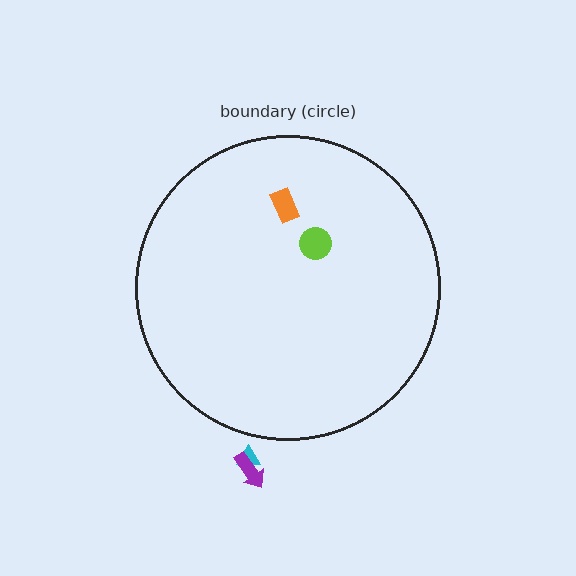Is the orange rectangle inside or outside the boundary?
Inside.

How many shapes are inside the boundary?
2 inside, 2 outside.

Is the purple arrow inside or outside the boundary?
Outside.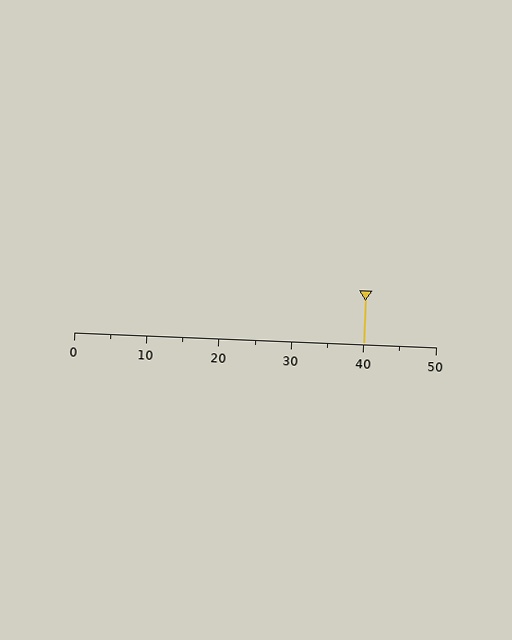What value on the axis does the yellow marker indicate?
The marker indicates approximately 40.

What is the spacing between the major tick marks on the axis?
The major ticks are spaced 10 apart.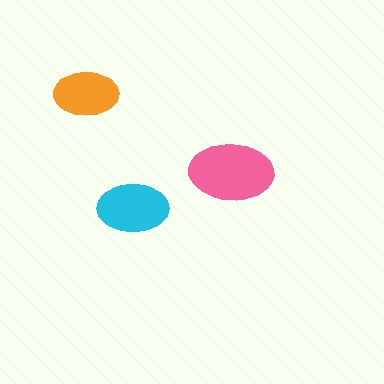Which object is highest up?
The orange ellipse is topmost.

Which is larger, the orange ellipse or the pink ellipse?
The pink one.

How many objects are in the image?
There are 3 objects in the image.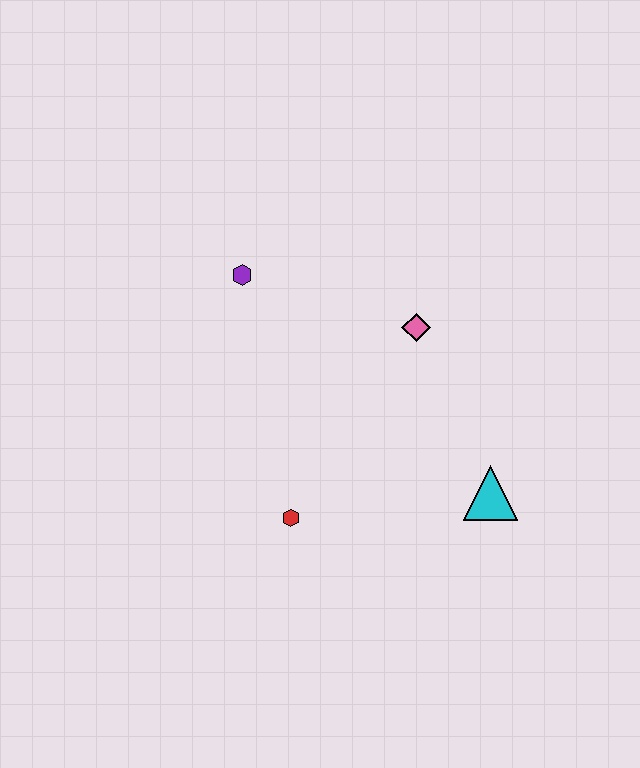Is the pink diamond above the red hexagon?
Yes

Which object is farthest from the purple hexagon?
The cyan triangle is farthest from the purple hexagon.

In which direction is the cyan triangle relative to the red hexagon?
The cyan triangle is to the right of the red hexagon.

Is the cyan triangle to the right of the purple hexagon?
Yes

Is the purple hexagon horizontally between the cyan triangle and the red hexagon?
No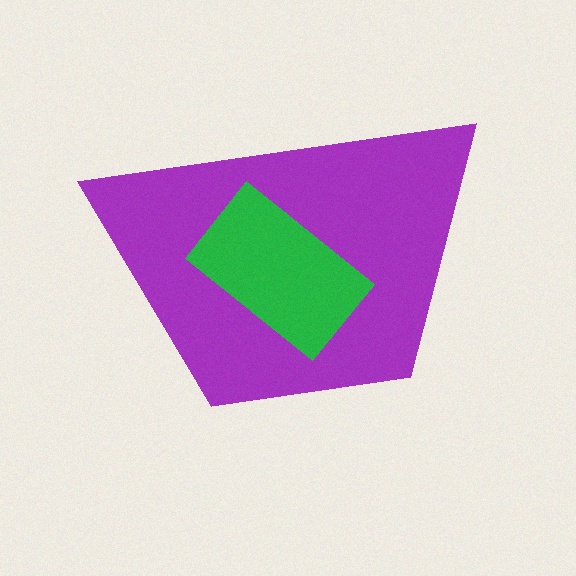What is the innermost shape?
The green rectangle.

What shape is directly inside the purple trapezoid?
The green rectangle.